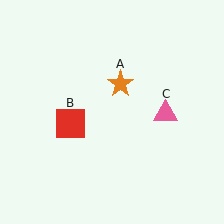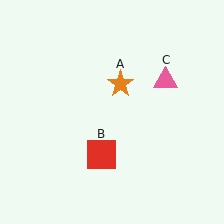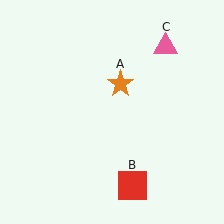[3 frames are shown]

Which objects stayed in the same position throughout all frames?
Orange star (object A) remained stationary.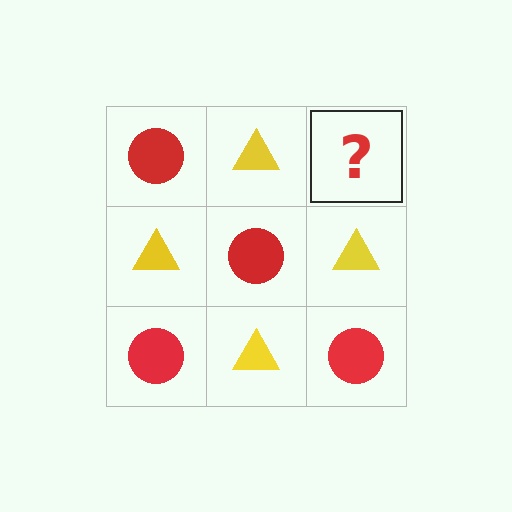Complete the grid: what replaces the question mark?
The question mark should be replaced with a red circle.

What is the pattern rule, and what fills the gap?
The rule is that it alternates red circle and yellow triangle in a checkerboard pattern. The gap should be filled with a red circle.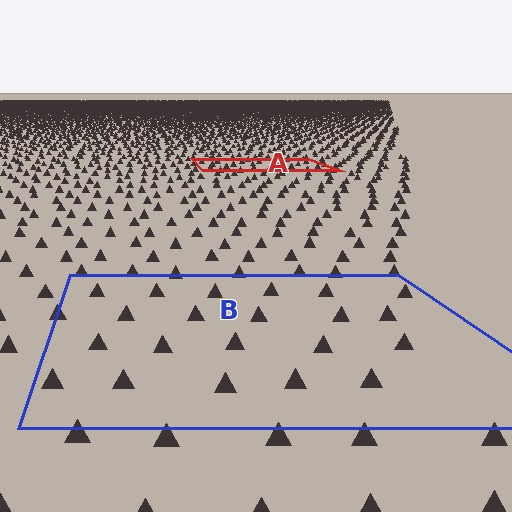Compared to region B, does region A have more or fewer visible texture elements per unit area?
Region A has more texture elements per unit area — they are packed more densely because it is farther away.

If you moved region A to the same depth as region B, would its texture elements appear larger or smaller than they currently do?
They would appear larger. At a closer depth, the same texture elements are projected at a bigger on-screen size.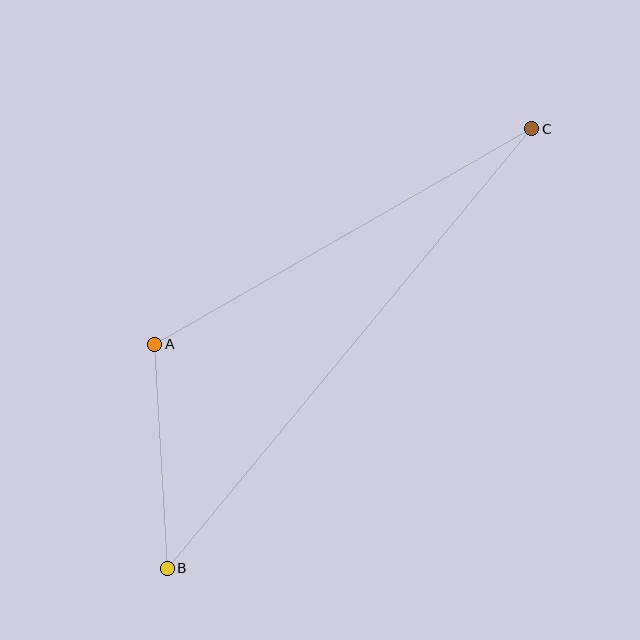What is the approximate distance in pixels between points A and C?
The distance between A and C is approximately 434 pixels.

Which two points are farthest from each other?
Points B and C are farthest from each other.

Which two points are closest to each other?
Points A and B are closest to each other.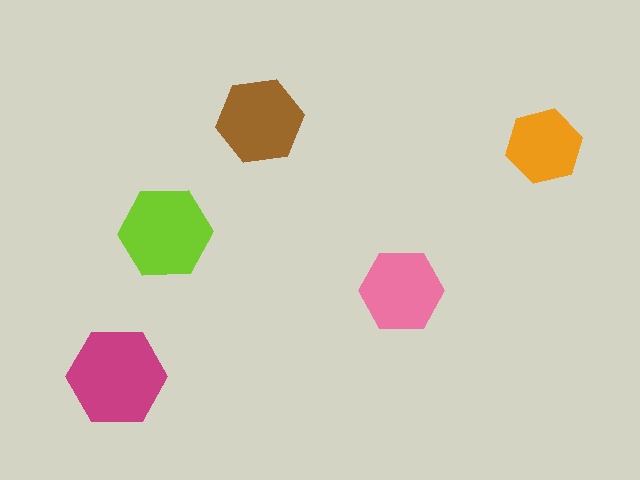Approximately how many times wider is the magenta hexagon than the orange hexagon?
About 1.5 times wider.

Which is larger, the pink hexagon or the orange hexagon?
The pink one.